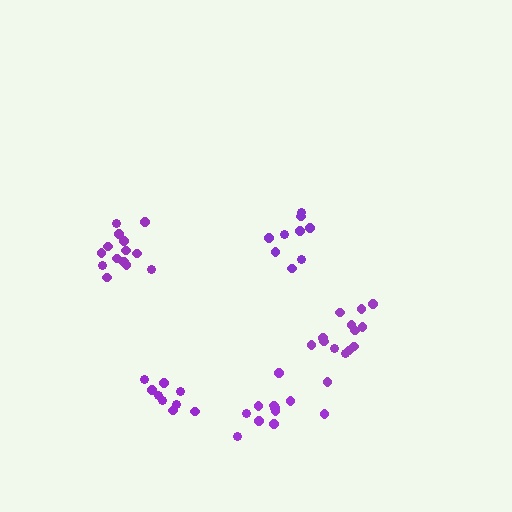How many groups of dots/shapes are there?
There are 5 groups.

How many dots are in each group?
Group 1: 14 dots, Group 2: 14 dots, Group 3: 11 dots, Group 4: 9 dots, Group 5: 9 dots (57 total).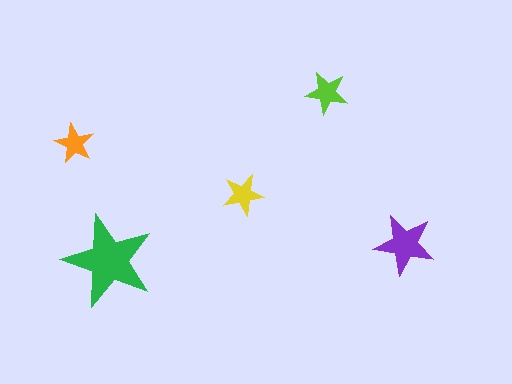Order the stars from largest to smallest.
the green one, the purple one, the lime one, the yellow one, the orange one.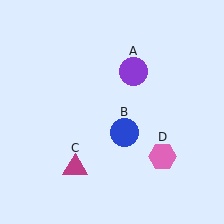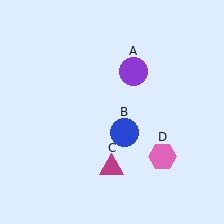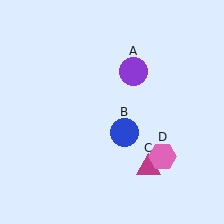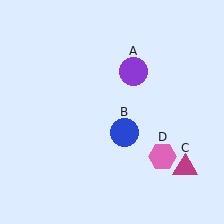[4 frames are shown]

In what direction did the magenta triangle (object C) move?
The magenta triangle (object C) moved right.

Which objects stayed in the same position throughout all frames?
Purple circle (object A) and blue circle (object B) and pink hexagon (object D) remained stationary.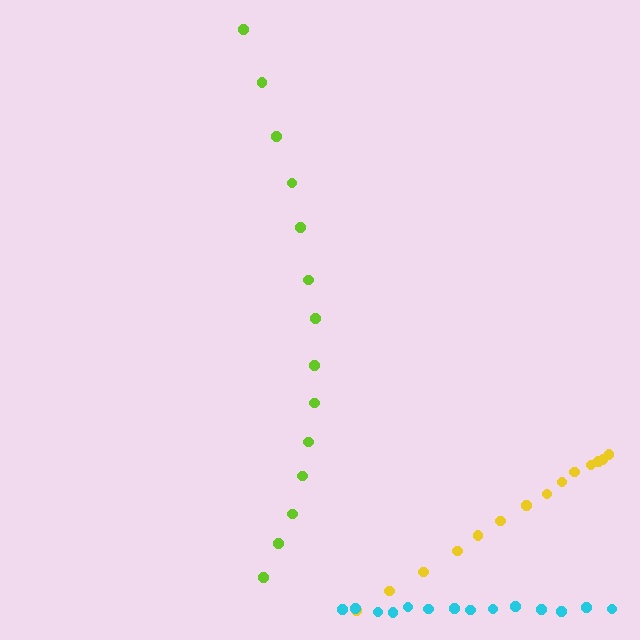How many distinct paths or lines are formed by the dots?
There are 3 distinct paths.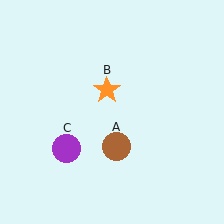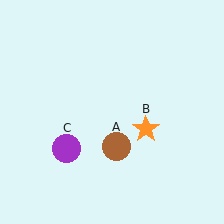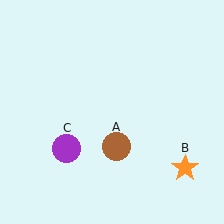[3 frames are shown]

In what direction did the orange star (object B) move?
The orange star (object B) moved down and to the right.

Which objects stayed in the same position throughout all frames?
Brown circle (object A) and purple circle (object C) remained stationary.